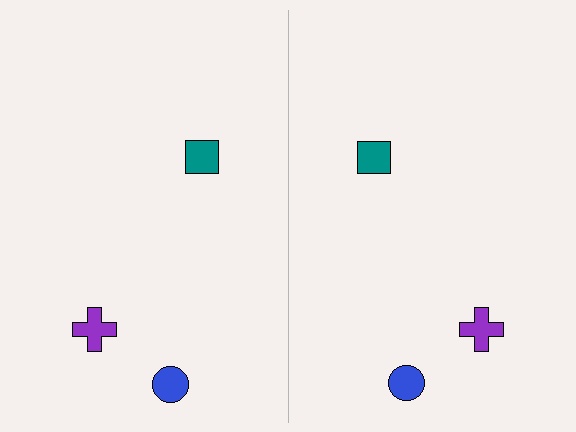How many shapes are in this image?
There are 6 shapes in this image.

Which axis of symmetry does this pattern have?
The pattern has a vertical axis of symmetry running through the center of the image.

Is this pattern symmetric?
Yes, this pattern has bilateral (reflection) symmetry.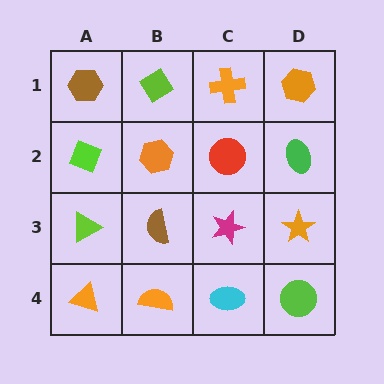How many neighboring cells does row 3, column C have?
4.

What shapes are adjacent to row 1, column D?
A green ellipse (row 2, column D), an orange cross (row 1, column C).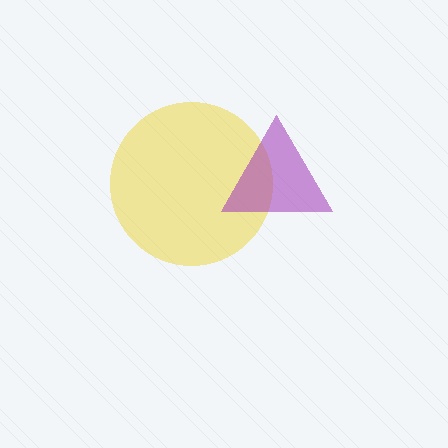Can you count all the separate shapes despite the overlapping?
Yes, there are 2 separate shapes.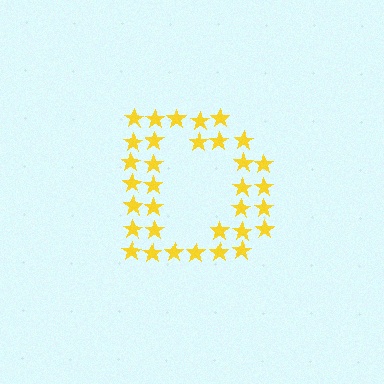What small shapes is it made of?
It is made of small stars.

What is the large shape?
The large shape is the letter D.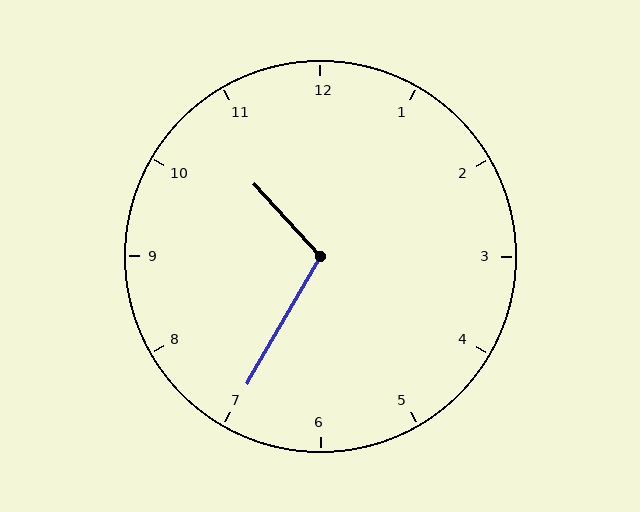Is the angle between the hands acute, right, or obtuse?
It is obtuse.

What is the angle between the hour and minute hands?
Approximately 108 degrees.